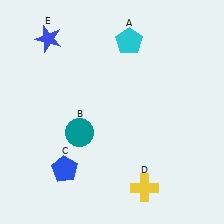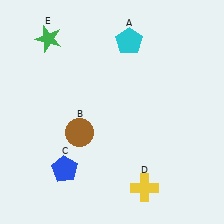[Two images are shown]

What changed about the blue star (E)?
In Image 1, E is blue. In Image 2, it changed to green.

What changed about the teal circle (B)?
In Image 1, B is teal. In Image 2, it changed to brown.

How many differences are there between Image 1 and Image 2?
There are 2 differences between the two images.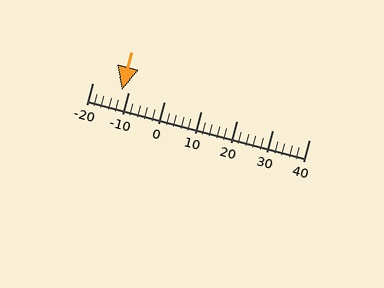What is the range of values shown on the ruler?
The ruler shows values from -20 to 40.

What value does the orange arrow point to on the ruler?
The orange arrow points to approximately -12.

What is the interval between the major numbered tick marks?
The major tick marks are spaced 10 units apart.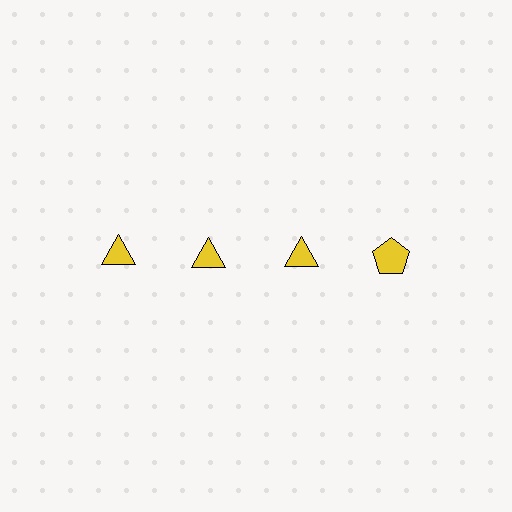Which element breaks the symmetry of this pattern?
The yellow pentagon in the top row, second from right column breaks the symmetry. All other shapes are yellow triangles.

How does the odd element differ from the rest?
It has a different shape: pentagon instead of triangle.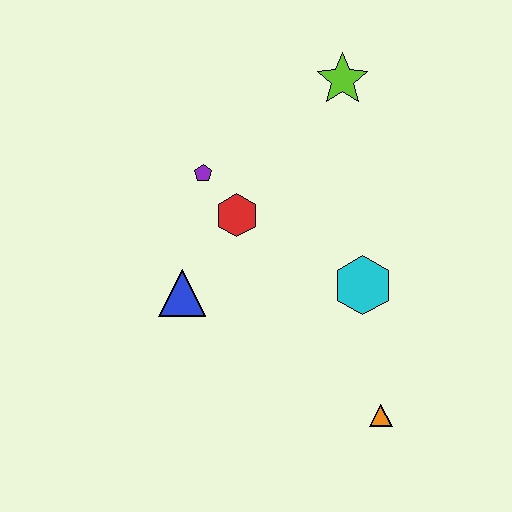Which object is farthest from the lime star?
The orange triangle is farthest from the lime star.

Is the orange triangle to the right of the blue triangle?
Yes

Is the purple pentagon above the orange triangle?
Yes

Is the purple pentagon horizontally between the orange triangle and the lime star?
No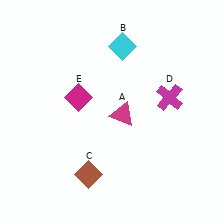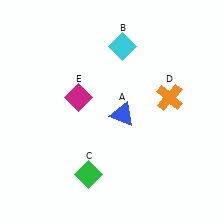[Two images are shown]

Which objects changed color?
A changed from magenta to blue. C changed from brown to green. D changed from magenta to orange.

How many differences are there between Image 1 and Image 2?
There are 3 differences between the two images.